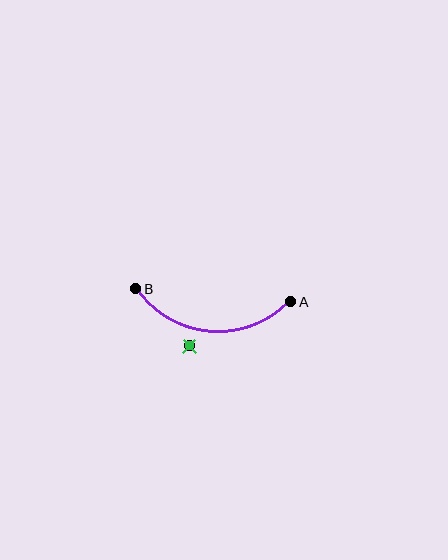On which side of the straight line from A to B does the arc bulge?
The arc bulges below the straight line connecting A and B.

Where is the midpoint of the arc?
The arc midpoint is the point on the curve farthest from the straight line joining A and B. It sits below that line.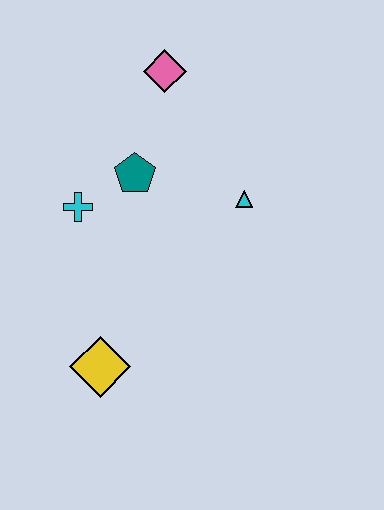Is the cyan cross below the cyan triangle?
Yes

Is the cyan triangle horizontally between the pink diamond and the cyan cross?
No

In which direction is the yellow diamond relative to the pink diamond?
The yellow diamond is below the pink diamond.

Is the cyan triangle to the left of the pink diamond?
No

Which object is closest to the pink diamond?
The teal pentagon is closest to the pink diamond.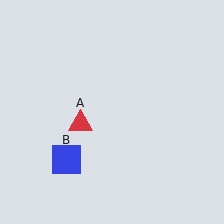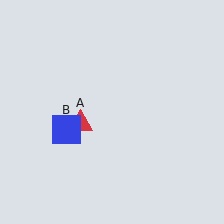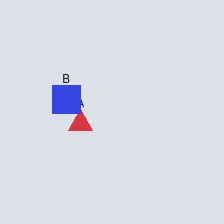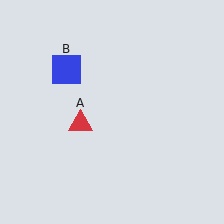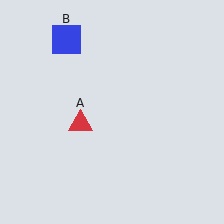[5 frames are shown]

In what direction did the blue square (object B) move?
The blue square (object B) moved up.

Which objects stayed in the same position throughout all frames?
Red triangle (object A) remained stationary.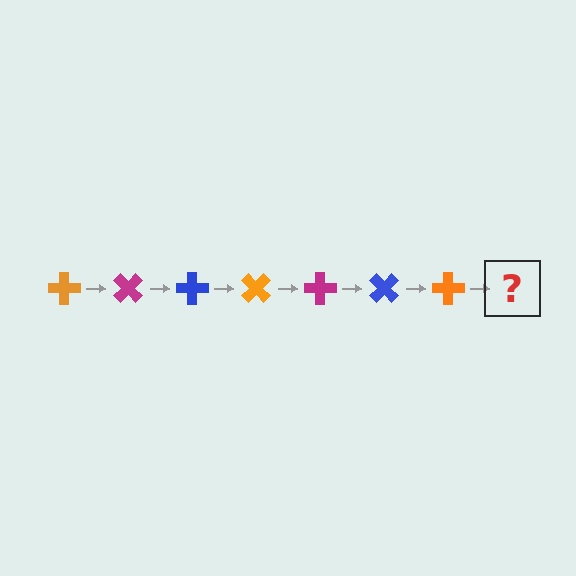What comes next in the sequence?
The next element should be a magenta cross, rotated 315 degrees from the start.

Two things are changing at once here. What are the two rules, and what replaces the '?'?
The two rules are that it rotates 45 degrees each step and the color cycles through orange, magenta, and blue. The '?' should be a magenta cross, rotated 315 degrees from the start.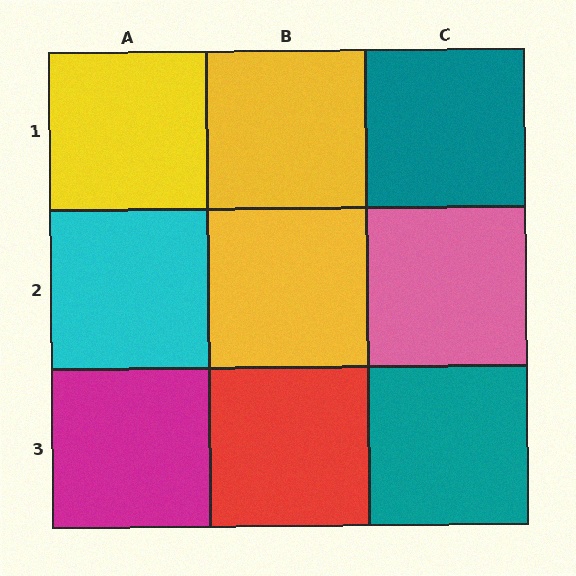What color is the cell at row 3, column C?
Teal.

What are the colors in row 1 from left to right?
Yellow, yellow, teal.